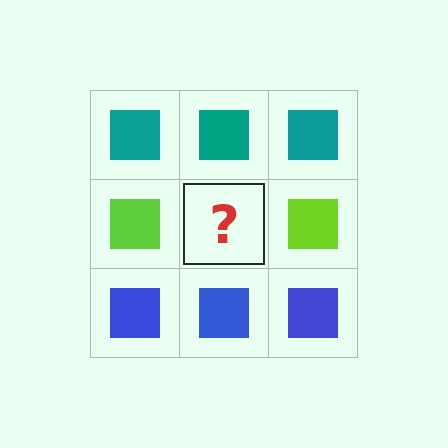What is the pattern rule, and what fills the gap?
The rule is that each row has a consistent color. The gap should be filled with a lime square.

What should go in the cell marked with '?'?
The missing cell should contain a lime square.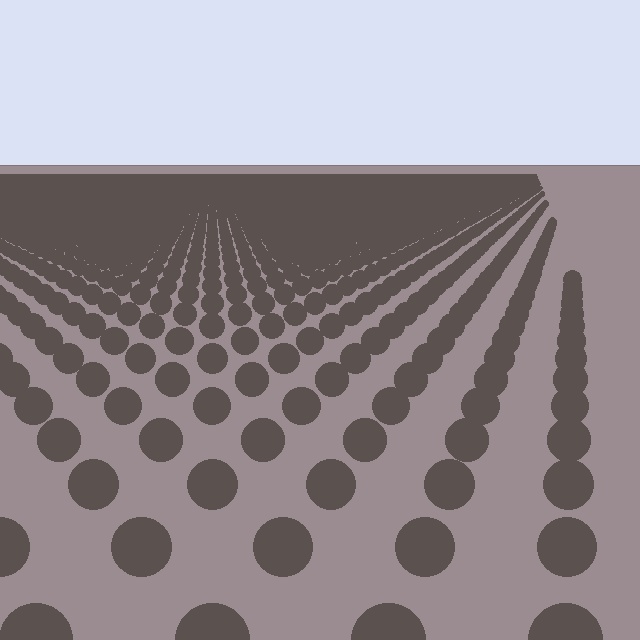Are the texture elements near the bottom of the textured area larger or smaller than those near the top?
Larger. Near the bottom, elements are closer to the viewer and appear at a bigger on-screen size.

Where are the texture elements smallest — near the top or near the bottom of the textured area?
Near the top.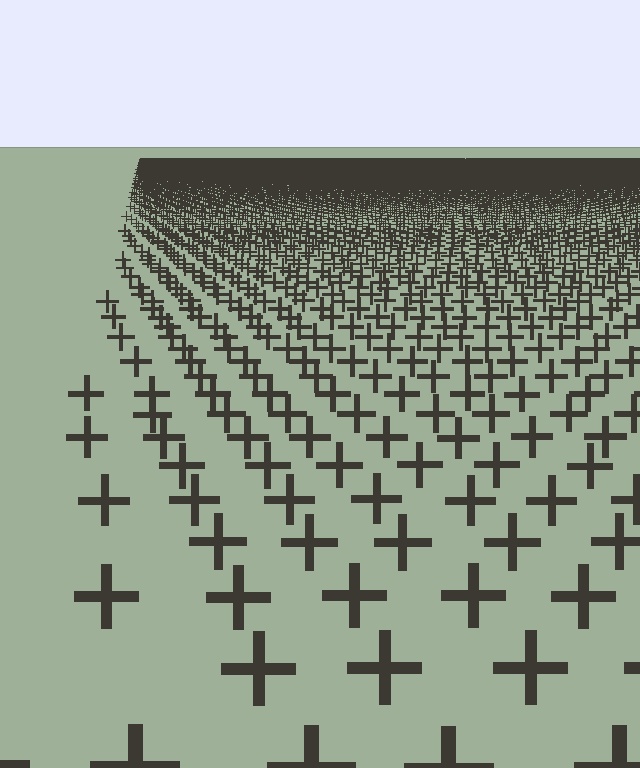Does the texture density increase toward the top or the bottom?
Density increases toward the top.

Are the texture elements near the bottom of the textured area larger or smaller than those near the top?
Larger. Near the bottom, elements are closer to the viewer and appear at a bigger on-screen size.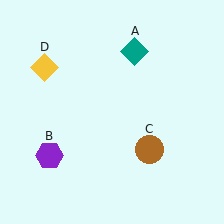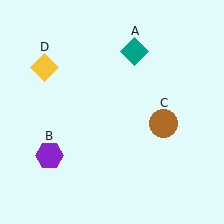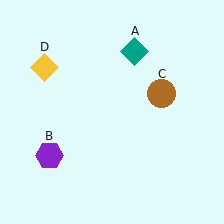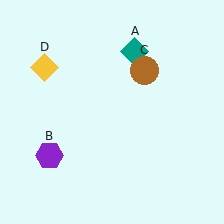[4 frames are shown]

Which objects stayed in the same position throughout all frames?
Teal diamond (object A) and purple hexagon (object B) and yellow diamond (object D) remained stationary.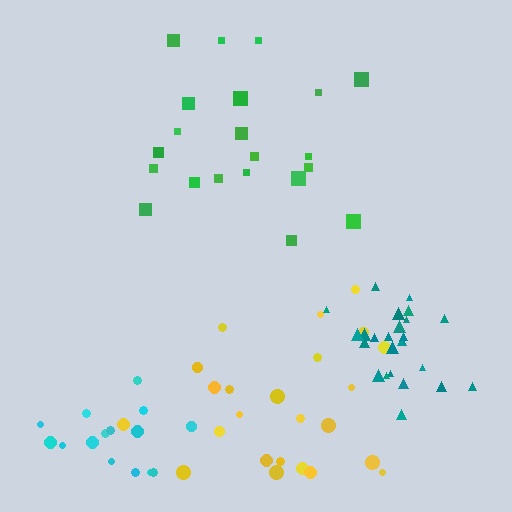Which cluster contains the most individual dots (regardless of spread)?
Yellow (25).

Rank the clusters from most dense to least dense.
teal, cyan, yellow, green.